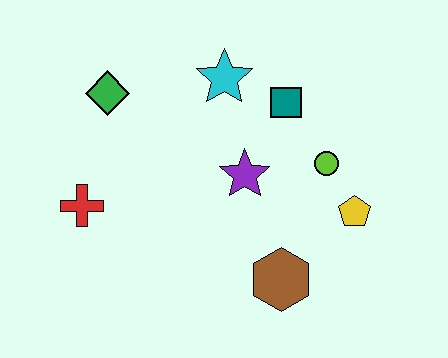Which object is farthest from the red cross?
The yellow pentagon is farthest from the red cross.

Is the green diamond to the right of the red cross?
Yes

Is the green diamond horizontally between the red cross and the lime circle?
Yes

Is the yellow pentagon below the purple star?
Yes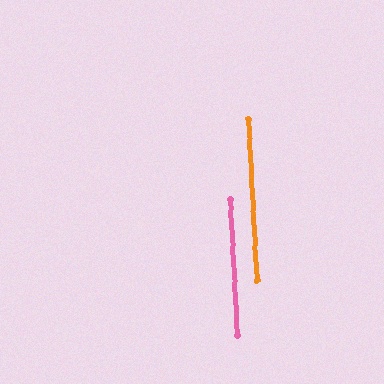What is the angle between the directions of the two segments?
Approximately 0 degrees.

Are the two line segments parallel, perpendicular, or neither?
Parallel — their directions differ by only 0.3°.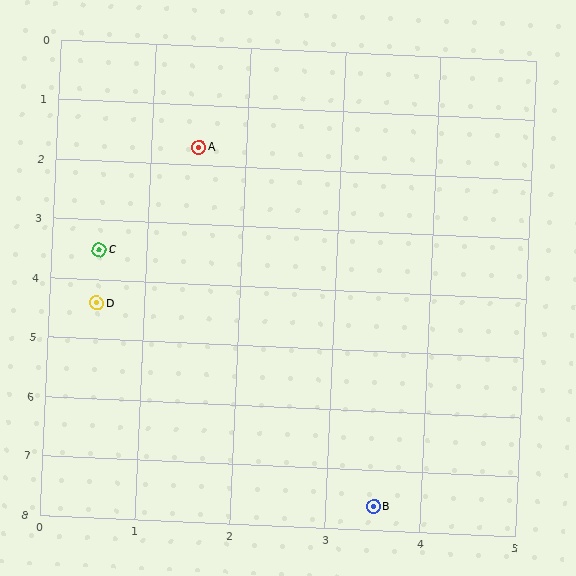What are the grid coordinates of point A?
Point A is at approximately (1.5, 1.7).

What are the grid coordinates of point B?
Point B is at approximately (3.5, 7.6).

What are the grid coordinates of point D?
Point D is at approximately (0.5, 4.4).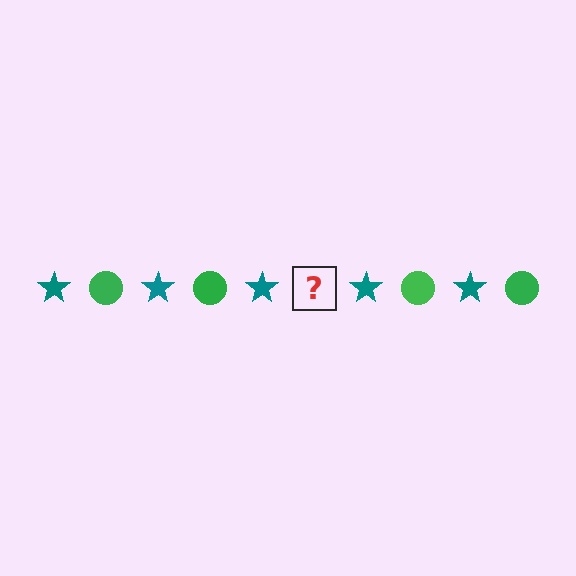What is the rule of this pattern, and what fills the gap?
The rule is that the pattern alternates between teal star and green circle. The gap should be filled with a green circle.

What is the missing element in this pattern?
The missing element is a green circle.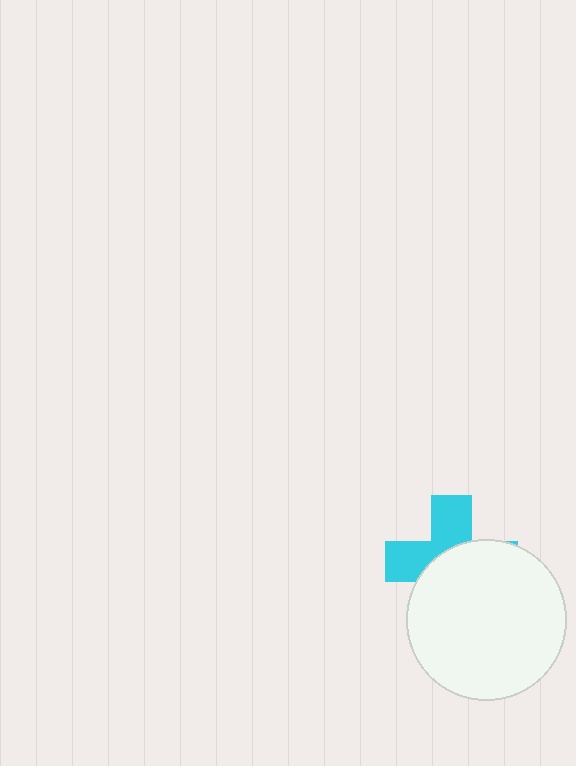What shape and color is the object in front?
The object in front is a white circle.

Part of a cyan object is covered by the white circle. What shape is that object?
It is a cross.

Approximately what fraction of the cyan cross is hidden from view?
Roughly 58% of the cyan cross is hidden behind the white circle.